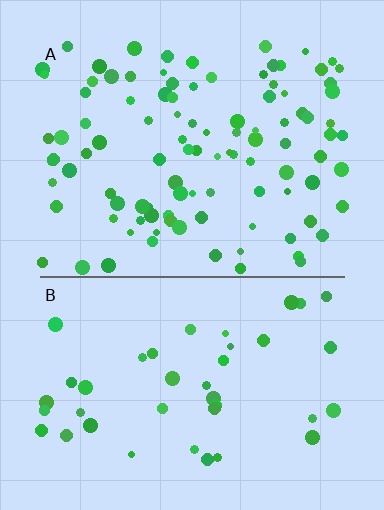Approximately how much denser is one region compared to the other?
Approximately 2.5× — region A over region B.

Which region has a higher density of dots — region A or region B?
A (the top).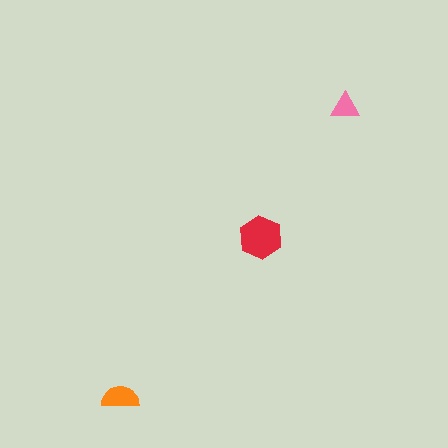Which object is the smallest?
The pink triangle.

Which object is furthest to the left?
The orange semicircle is leftmost.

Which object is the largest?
The red hexagon.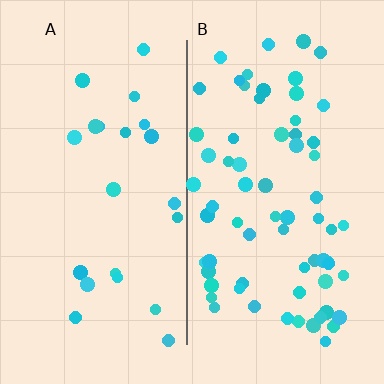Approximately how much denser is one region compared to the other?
Approximately 3.1× — region B over region A.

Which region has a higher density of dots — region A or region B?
B (the right).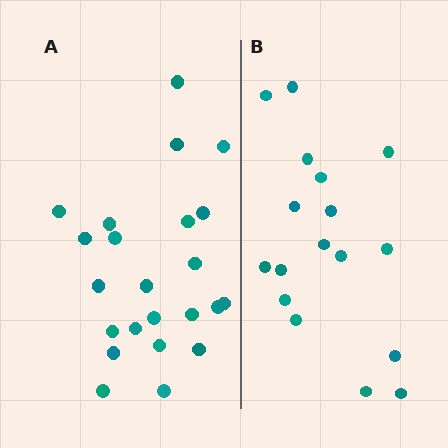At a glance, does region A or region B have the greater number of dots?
Region A (the left region) has more dots.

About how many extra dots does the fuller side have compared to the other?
Region A has about 6 more dots than region B.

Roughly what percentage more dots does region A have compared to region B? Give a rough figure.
About 35% more.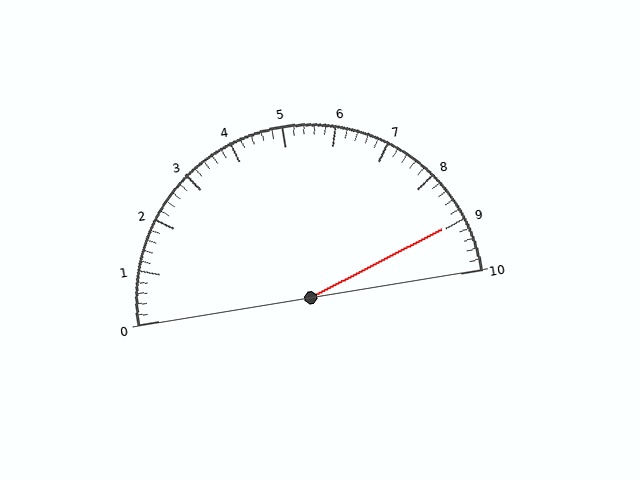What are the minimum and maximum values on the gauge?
The gauge ranges from 0 to 10.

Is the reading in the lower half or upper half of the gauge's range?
The reading is in the upper half of the range (0 to 10).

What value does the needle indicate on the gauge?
The needle indicates approximately 9.0.